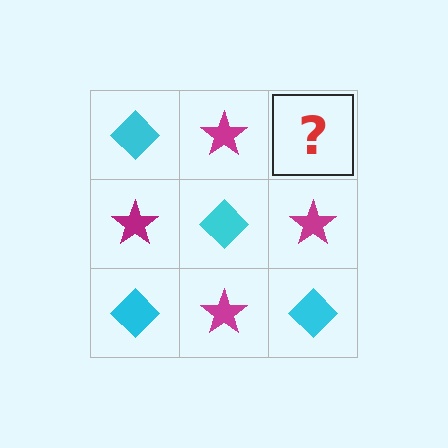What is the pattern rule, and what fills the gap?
The rule is that it alternates cyan diamond and magenta star in a checkerboard pattern. The gap should be filled with a cyan diamond.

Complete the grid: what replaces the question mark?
The question mark should be replaced with a cyan diamond.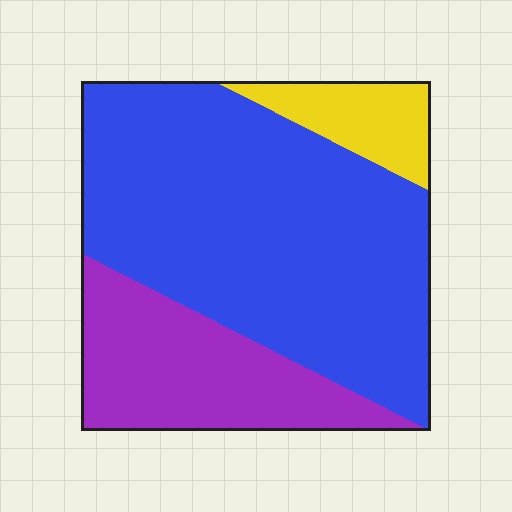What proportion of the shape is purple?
Purple covers about 25% of the shape.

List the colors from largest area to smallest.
From largest to smallest: blue, purple, yellow.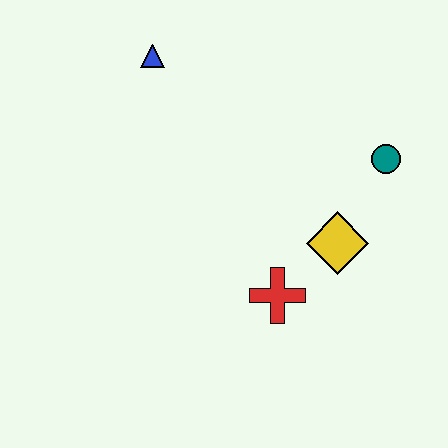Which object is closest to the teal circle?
The yellow diamond is closest to the teal circle.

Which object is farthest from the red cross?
The blue triangle is farthest from the red cross.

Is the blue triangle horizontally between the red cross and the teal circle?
No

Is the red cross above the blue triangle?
No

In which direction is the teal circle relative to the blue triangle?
The teal circle is to the right of the blue triangle.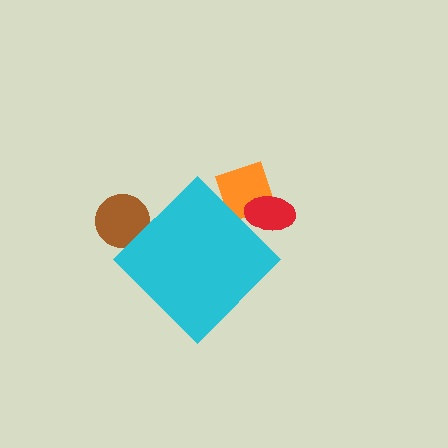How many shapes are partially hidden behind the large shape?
3 shapes are partially hidden.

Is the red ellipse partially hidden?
Yes, the red ellipse is partially hidden behind the cyan diamond.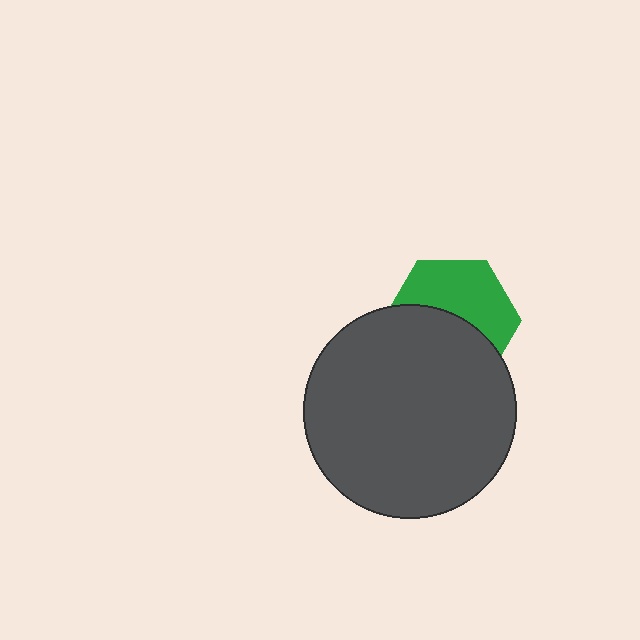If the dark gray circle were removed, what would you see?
You would see the complete green hexagon.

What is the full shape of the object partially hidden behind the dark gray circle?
The partially hidden object is a green hexagon.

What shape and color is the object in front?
The object in front is a dark gray circle.